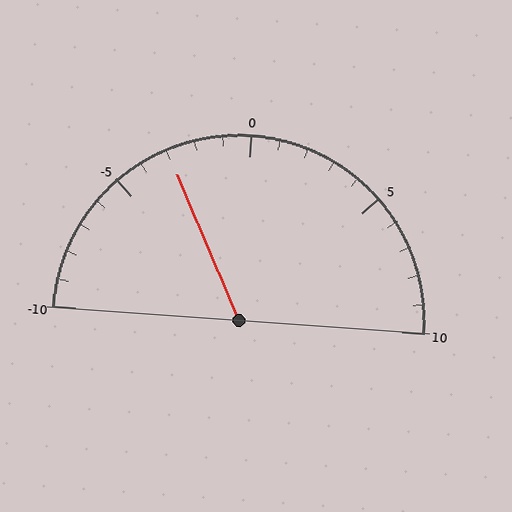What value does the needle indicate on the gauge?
The needle indicates approximately -3.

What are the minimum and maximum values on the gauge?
The gauge ranges from -10 to 10.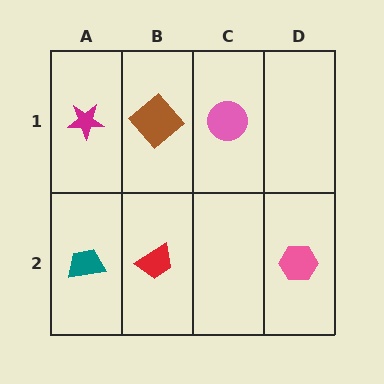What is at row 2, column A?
A teal trapezoid.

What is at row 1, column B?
A brown diamond.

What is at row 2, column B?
A red trapezoid.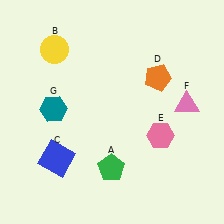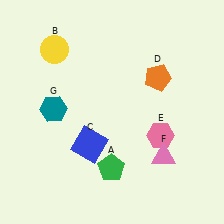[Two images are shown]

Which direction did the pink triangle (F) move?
The pink triangle (F) moved down.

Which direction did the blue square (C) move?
The blue square (C) moved right.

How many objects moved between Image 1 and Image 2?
2 objects moved between the two images.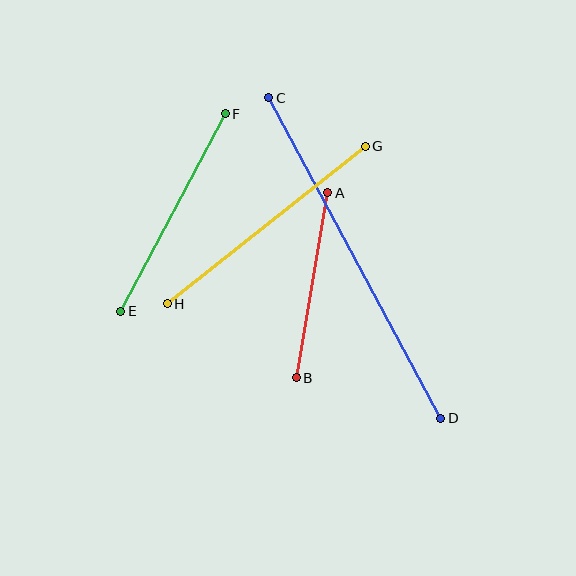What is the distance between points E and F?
The distance is approximately 223 pixels.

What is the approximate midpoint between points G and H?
The midpoint is at approximately (266, 225) pixels.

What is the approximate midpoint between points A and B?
The midpoint is at approximately (312, 285) pixels.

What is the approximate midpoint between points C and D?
The midpoint is at approximately (355, 258) pixels.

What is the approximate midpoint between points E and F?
The midpoint is at approximately (173, 213) pixels.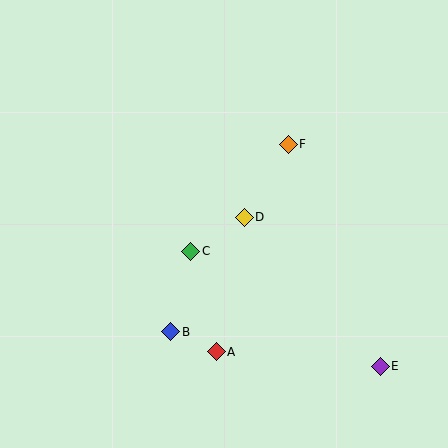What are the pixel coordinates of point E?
Point E is at (380, 366).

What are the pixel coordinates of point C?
Point C is at (191, 251).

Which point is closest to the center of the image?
Point D at (244, 217) is closest to the center.